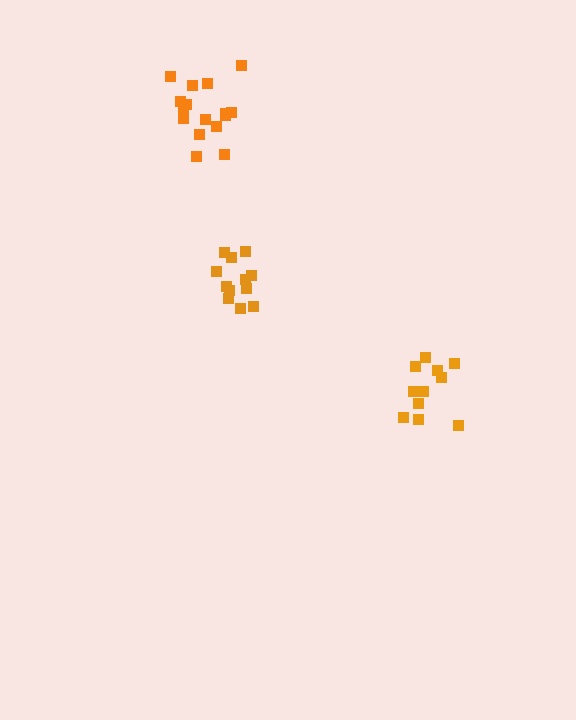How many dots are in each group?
Group 1: 11 dots, Group 2: 12 dots, Group 3: 16 dots (39 total).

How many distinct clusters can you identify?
There are 3 distinct clusters.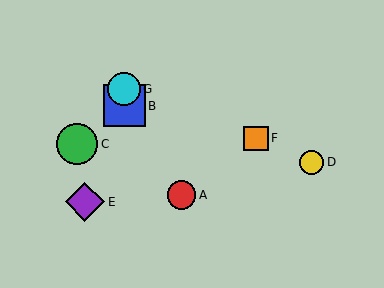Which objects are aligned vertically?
Objects B, G are aligned vertically.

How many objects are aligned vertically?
2 objects (B, G) are aligned vertically.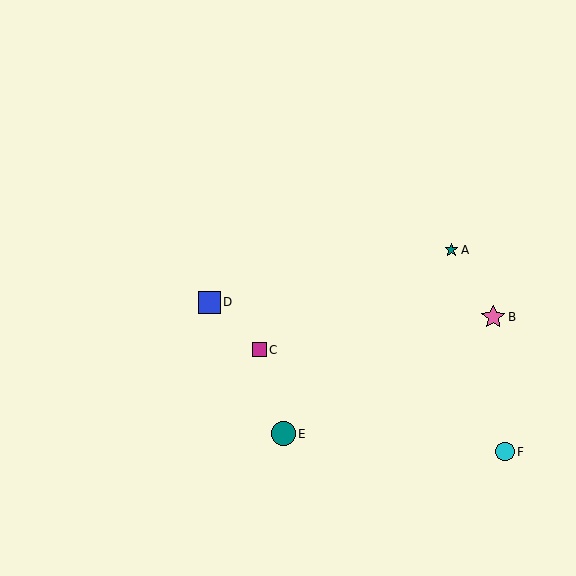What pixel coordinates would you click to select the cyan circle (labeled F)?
Click at (505, 452) to select the cyan circle F.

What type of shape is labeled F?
Shape F is a cyan circle.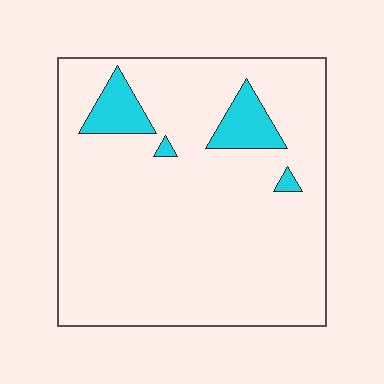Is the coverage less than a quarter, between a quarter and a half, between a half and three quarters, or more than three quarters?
Less than a quarter.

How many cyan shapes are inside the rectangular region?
4.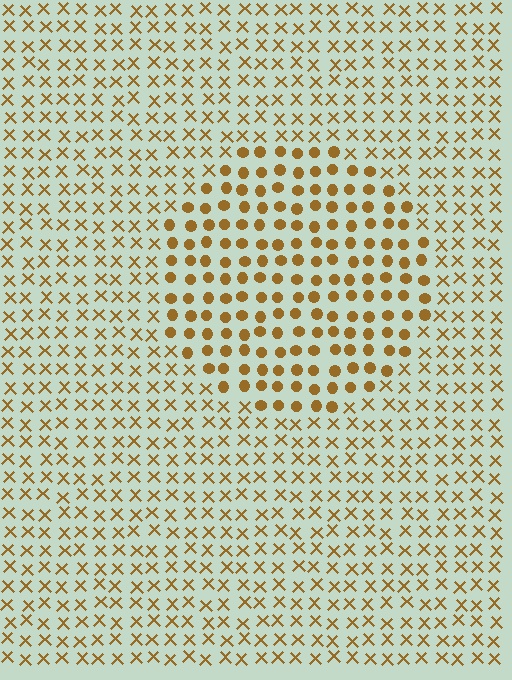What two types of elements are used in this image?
The image uses circles inside the circle region and X marks outside it.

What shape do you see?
I see a circle.